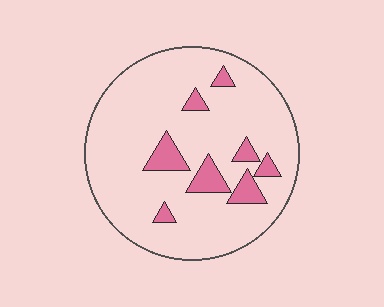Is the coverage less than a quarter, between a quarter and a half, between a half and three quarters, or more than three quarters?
Less than a quarter.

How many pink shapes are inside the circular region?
8.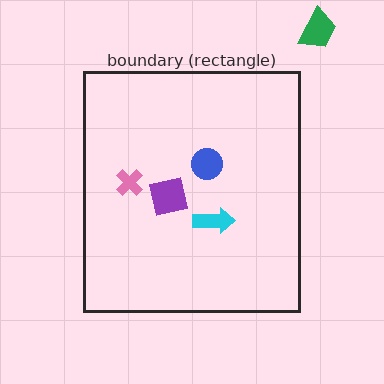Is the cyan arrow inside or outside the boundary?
Inside.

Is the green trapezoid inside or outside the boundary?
Outside.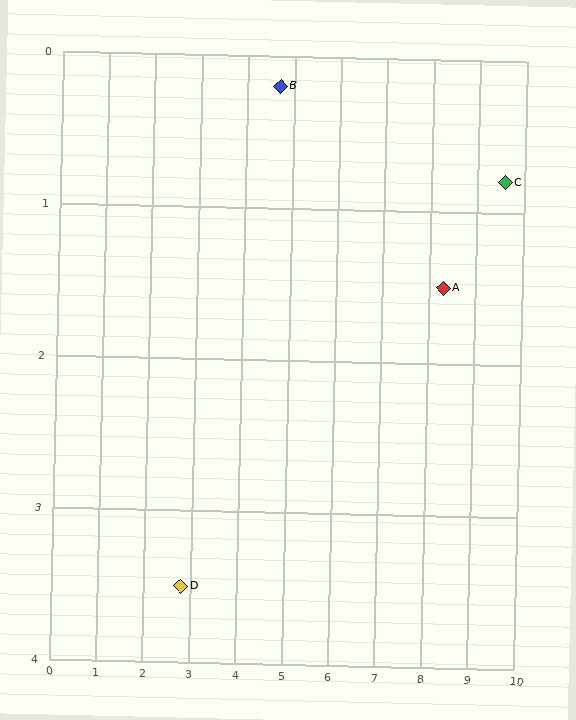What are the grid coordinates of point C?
Point C is at approximately (9.6, 0.8).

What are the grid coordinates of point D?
Point D is at approximately (2.8, 3.5).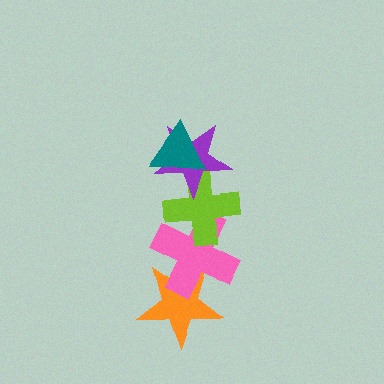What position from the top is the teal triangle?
The teal triangle is 1st from the top.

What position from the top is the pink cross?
The pink cross is 4th from the top.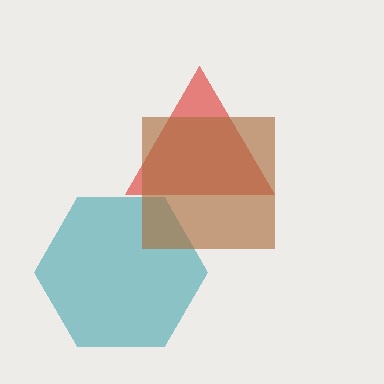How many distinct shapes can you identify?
There are 3 distinct shapes: a red triangle, a teal hexagon, a brown square.